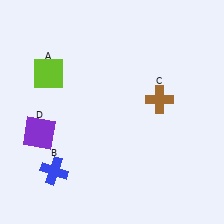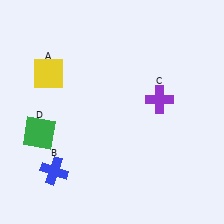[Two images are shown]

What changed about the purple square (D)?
In Image 1, D is purple. In Image 2, it changed to green.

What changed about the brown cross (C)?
In Image 1, C is brown. In Image 2, it changed to purple.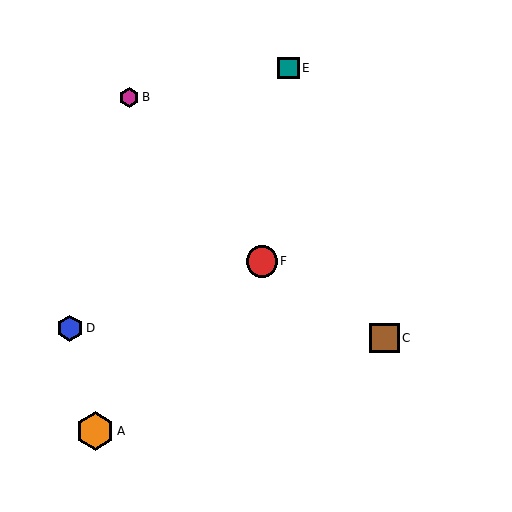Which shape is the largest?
The orange hexagon (labeled A) is the largest.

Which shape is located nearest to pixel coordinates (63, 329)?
The blue hexagon (labeled D) at (70, 328) is nearest to that location.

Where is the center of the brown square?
The center of the brown square is at (384, 338).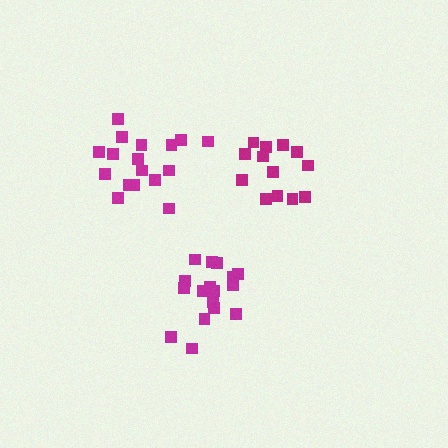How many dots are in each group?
Group 1: 13 dots, Group 2: 17 dots, Group 3: 17 dots (47 total).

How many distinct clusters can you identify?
There are 3 distinct clusters.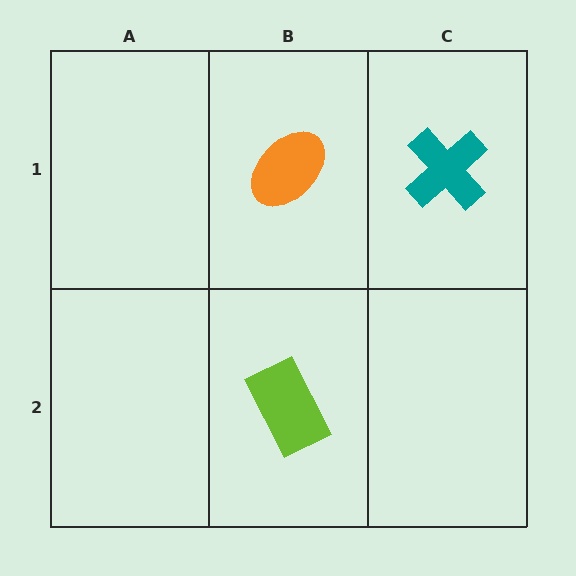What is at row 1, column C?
A teal cross.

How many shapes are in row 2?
1 shape.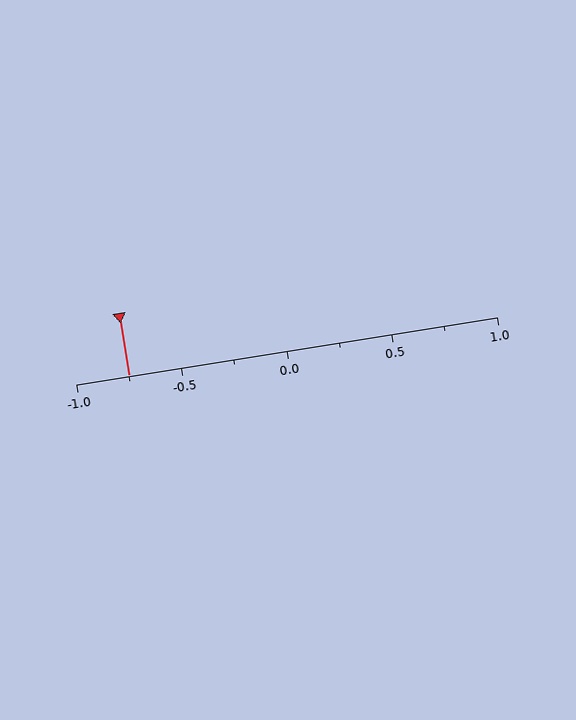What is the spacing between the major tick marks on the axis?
The major ticks are spaced 0.5 apart.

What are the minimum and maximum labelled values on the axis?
The axis runs from -1.0 to 1.0.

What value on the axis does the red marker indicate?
The marker indicates approximately -0.75.